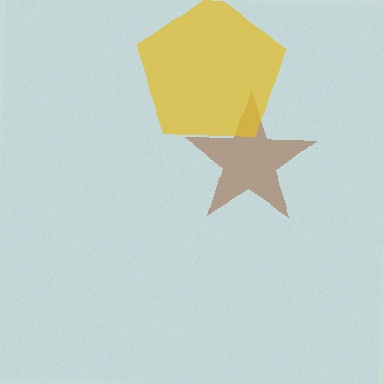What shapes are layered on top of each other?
The layered shapes are: a brown star, a yellow pentagon.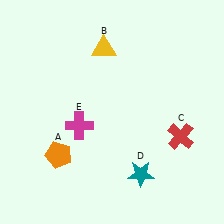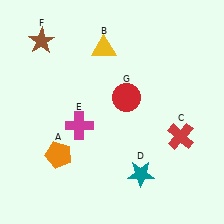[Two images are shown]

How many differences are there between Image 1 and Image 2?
There are 2 differences between the two images.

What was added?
A brown star (F), a red circle (G) were added in Image 2.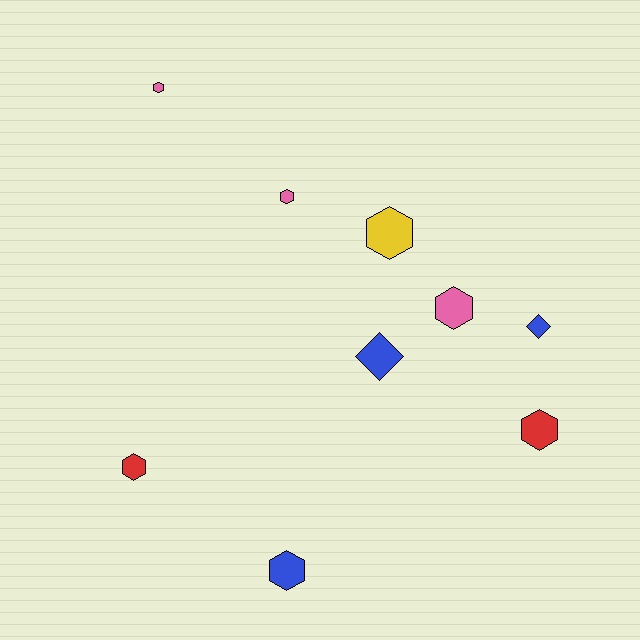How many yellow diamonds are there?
There are no yellow diamonds.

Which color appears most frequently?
Pink, with 3 objects.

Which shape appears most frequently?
Hexagon, with 7 objects.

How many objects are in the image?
There are 9 objects.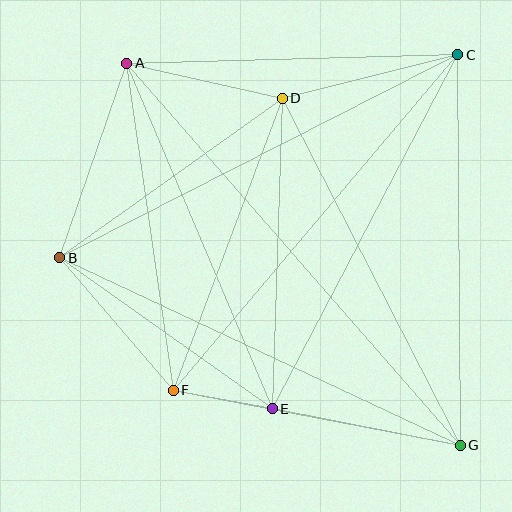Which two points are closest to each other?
Points E and F are closest to each other.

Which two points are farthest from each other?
Points A and G are farthest from each other.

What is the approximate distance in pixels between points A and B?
The distance between A and B is approximately 206 pixels.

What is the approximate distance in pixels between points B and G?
The distance between B and G is approximately 442 pixels.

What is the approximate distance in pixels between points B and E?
The distance between B and E is approximately 261 pixels.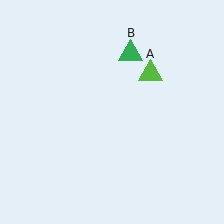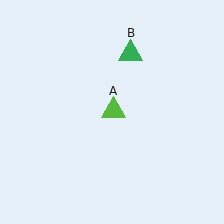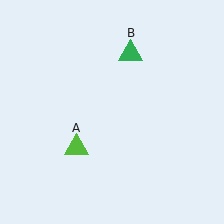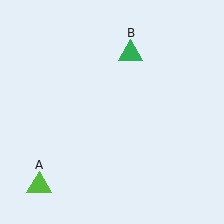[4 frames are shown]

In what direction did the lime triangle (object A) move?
The lime triangle (object A) moved down and to the left.